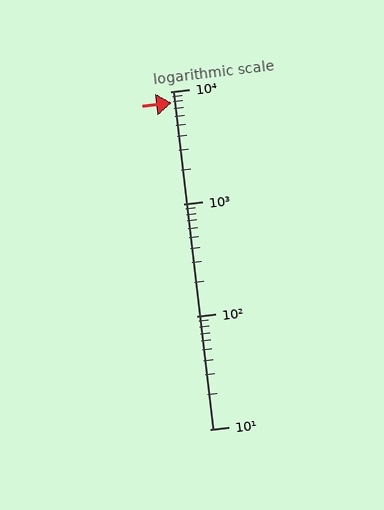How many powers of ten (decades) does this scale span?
The scale spans 3 decades, from 10 to 10000.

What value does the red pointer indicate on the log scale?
The pointer indicates approximately 7900.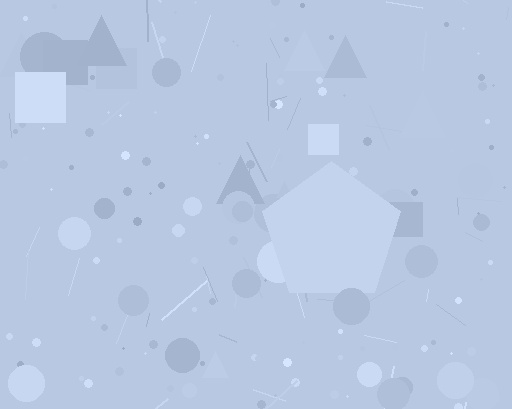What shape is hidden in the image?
A pentagon is hidden in the image.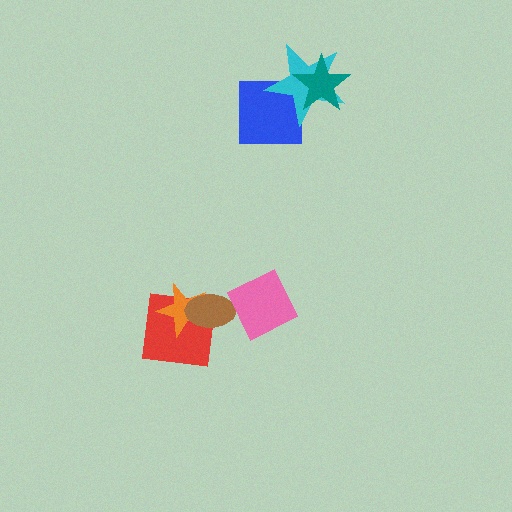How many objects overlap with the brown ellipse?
2 objects overlap with the brown ellipse.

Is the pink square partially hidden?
No, no other shape covers it.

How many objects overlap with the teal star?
1 object overlaps with the teal star.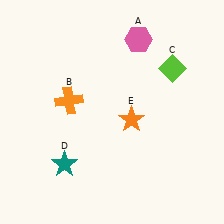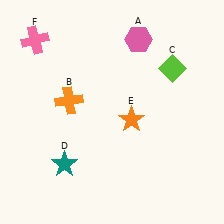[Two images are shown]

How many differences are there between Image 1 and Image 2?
There is 1 difference between the two images.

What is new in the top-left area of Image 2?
A pink cross (F) was added in the top-left area of Image 2.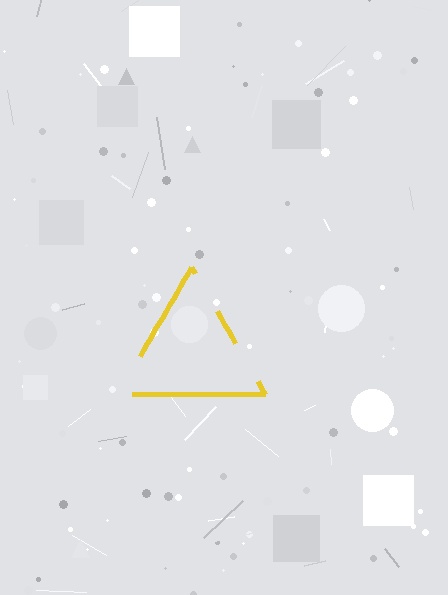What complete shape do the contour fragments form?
The contour fragments form a triangle.